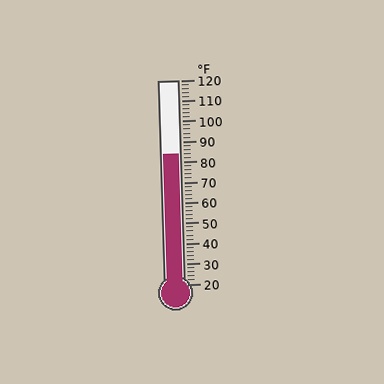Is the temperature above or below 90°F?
The temperature is below 90°F.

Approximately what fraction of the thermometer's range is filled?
The thermometer is filled to approximately 65% of its range.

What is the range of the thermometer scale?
The thermometer scale ranges from 20°F to 120°F.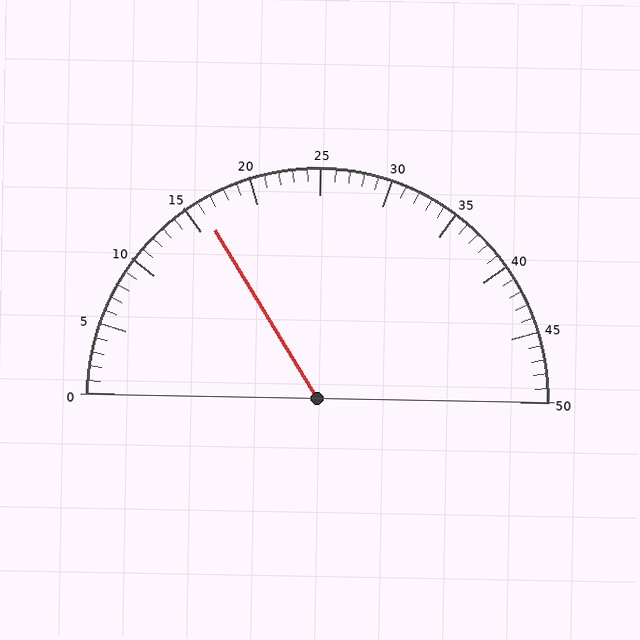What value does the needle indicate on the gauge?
The needle indicates approximately 16.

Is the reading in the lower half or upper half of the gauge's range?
The reading is in the lower half of the range (0 to 50).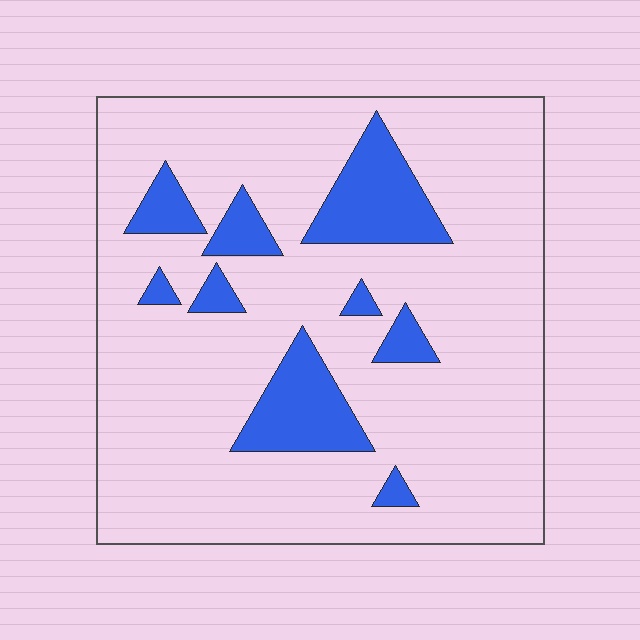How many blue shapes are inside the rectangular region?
9.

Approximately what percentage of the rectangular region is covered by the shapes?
Approximately 15%.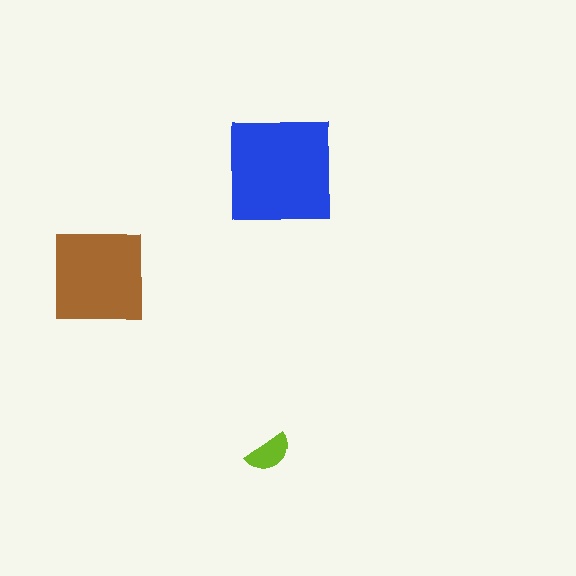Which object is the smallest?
The lime semicircle.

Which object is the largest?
The blue square.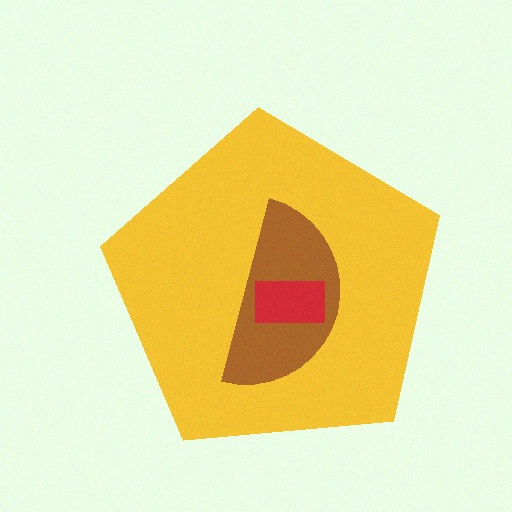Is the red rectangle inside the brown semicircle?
Yes.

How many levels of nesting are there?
3.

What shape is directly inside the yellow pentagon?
The brown semicircle.